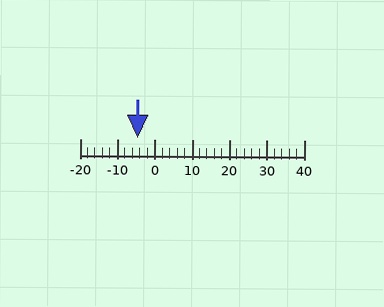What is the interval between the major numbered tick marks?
The major tick marks are spaced 10 units apart.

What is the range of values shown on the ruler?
The ruler shows values from -20 to 40.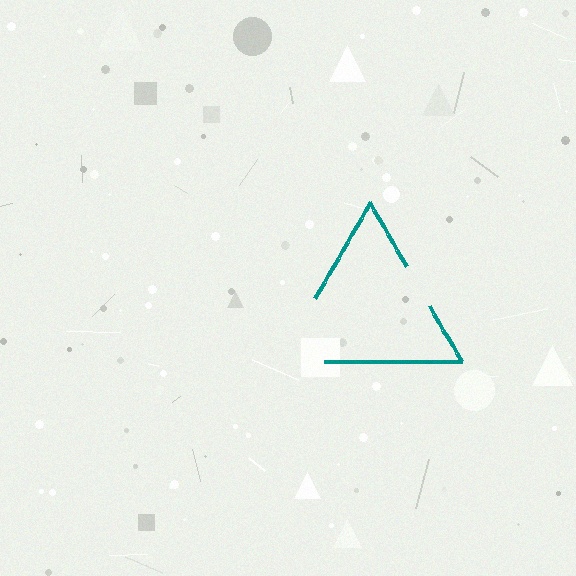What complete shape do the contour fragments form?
The contour fragments form a triangle.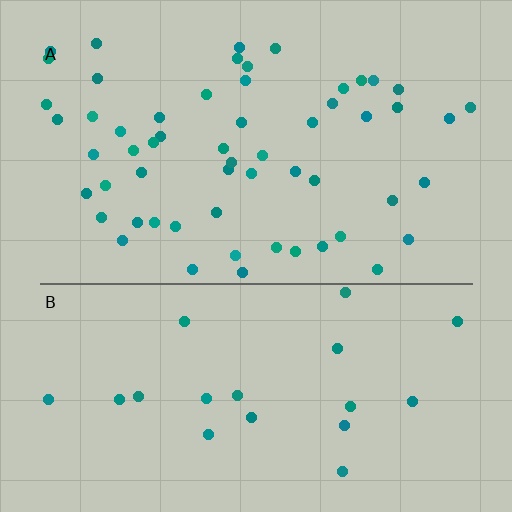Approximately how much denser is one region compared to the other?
Approximately 2.9× — region A over region B.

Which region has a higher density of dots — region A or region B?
A (the top).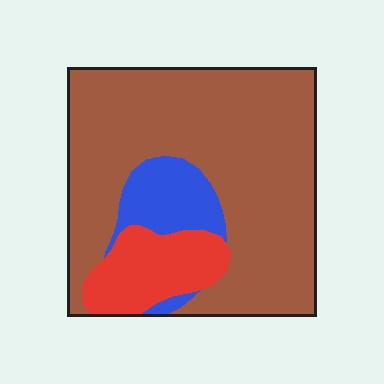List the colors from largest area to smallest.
From largest to smallest: brown, red, blue.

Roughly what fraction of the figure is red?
Red covers 15% of the figure.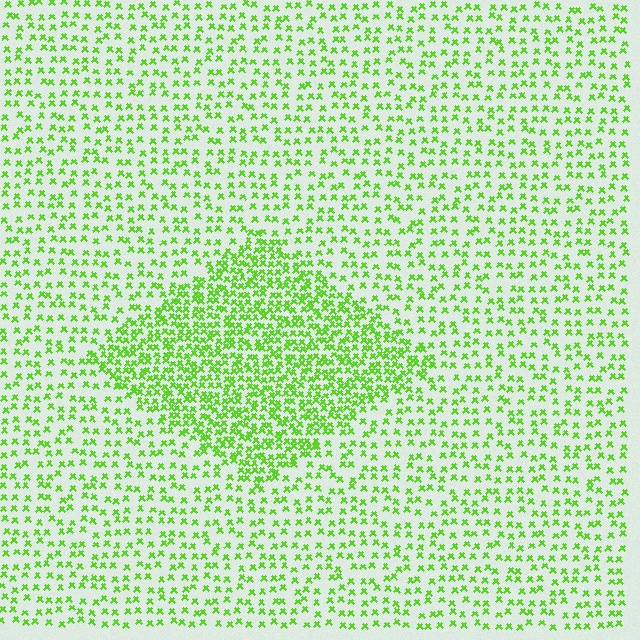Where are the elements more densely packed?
The elements are more densely packed inside the diamond boundary.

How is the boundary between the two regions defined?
The boundary is defined by a change in element density (approximately 2.2x ratio). All elements are the same color, size, and shape.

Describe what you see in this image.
The image contains small lime elements arranged at two different densities. A diamond-shaped region is visible where the elements are more densely packed than the surrounding area.